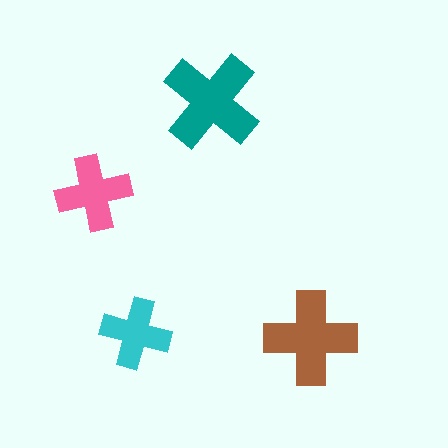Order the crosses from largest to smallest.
the teal one, the brown one, the pink one, the cyan one.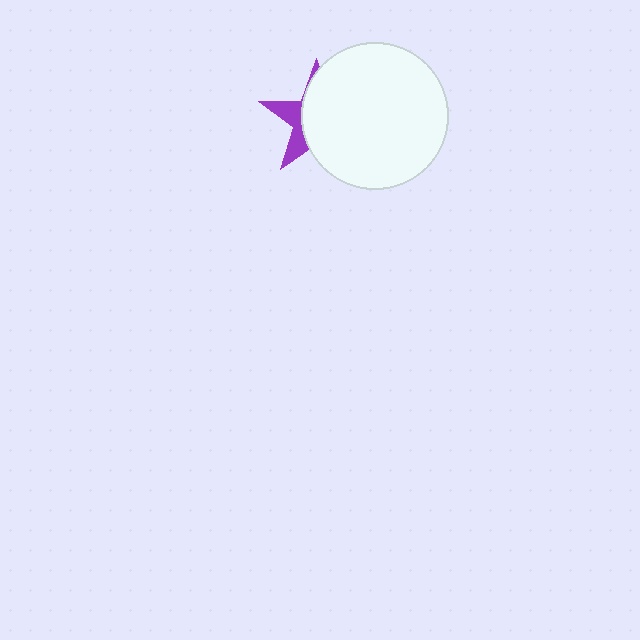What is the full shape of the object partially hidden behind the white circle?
The partially hidden object is a purple star.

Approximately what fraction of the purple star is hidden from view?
Roughly 69% of the purple star is hidden behind the white circle.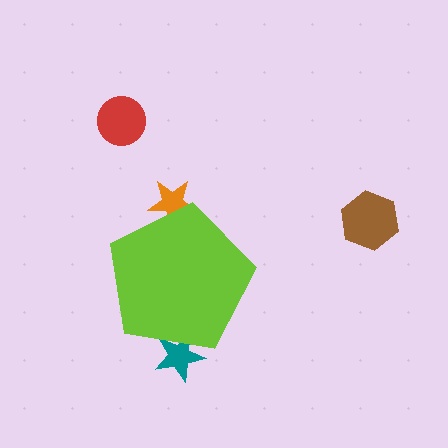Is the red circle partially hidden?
No, the red circle is fully visible.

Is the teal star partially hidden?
Yes, the teal star is partially hidden behind the lime pentagon.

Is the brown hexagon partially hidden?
No, the brown hexagon is fully visible.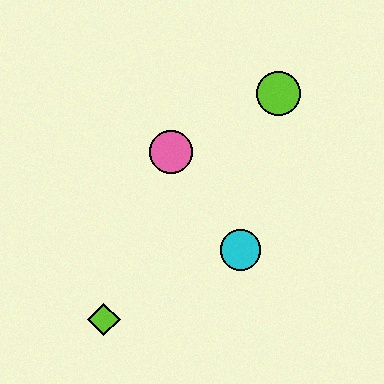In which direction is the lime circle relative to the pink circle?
The lime circle is to the right of the pink circle.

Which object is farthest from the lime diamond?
The lime circle is farthest from the lime diamond.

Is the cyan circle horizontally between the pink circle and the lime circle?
Yes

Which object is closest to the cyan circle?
The pink circle is closest to the cyan circle.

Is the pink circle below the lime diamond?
No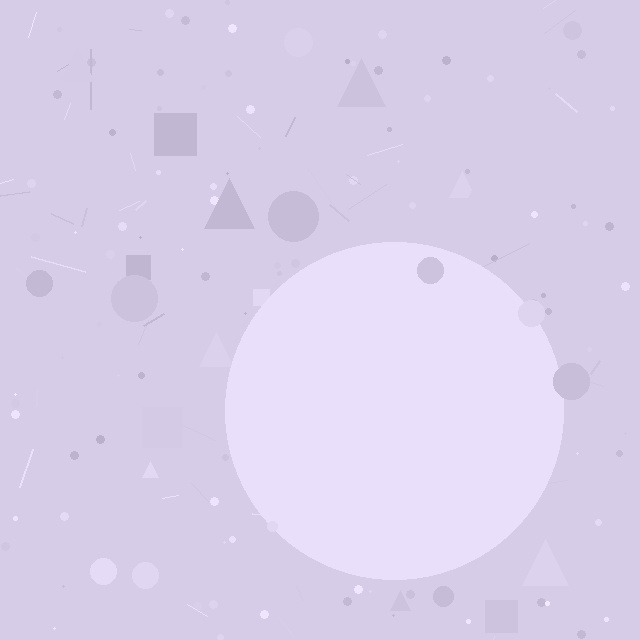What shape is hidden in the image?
A circle is hidden in the image.